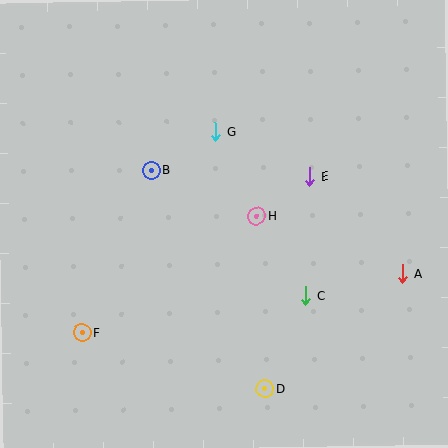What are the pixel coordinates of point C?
Point C is at (306, 295).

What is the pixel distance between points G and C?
The distance between G and C is 187 pixels.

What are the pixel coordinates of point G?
Point G is at (215, 132).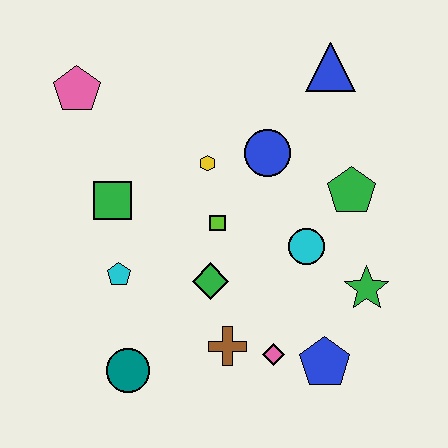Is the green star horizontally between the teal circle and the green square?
No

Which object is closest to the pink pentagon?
The green square is closest to the pink pentagon.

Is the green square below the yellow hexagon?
Yes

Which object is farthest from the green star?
The pink pentagon is farthest from the green star.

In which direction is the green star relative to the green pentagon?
The green star is below the green pentagon.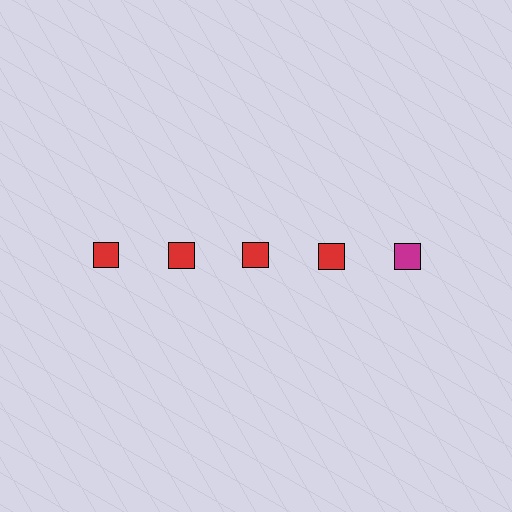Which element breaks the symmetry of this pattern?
The magenta square in the top row, rightmost column breaks the symmetry. All other shapes are red squares.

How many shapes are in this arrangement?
There are 5 shapes arranged in a grid pattern.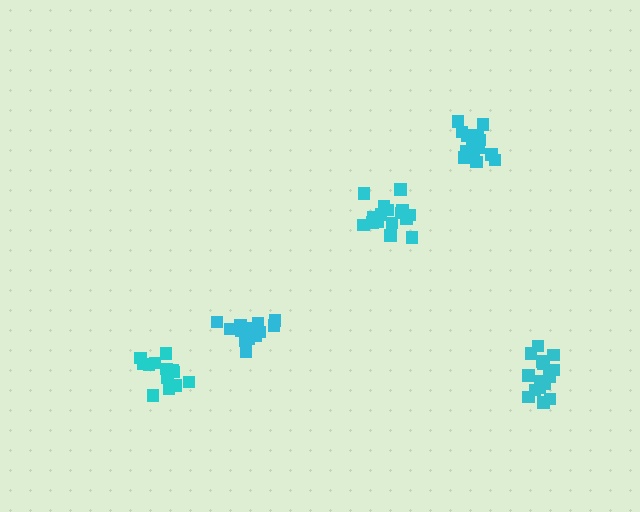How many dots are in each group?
Group 1: 14 dots, Group 2: 16 dots, Group 3: 15 dots, Group 4: 13 dots, Group 5: 17 dots (75 total).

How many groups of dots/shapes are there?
There are 5 groups.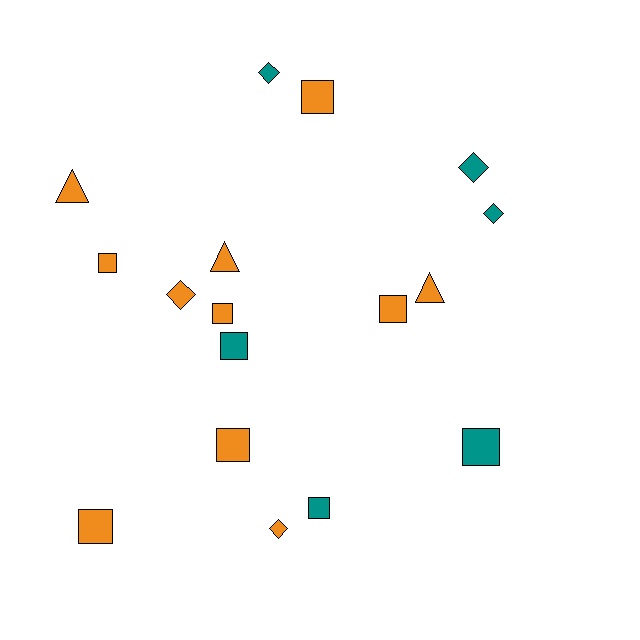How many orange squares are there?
There are 6 orange squares.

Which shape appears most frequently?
Square, with 9 objects.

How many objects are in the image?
There are 17 objects.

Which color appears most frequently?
Orange, with 11 objects.